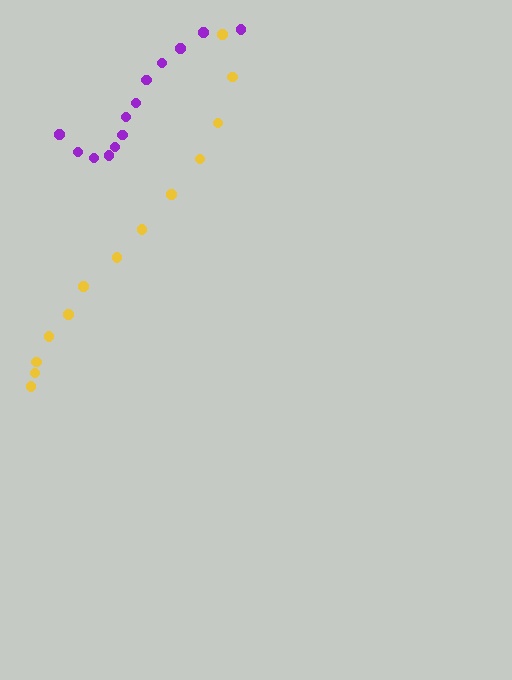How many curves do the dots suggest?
There are 2 distinct paths.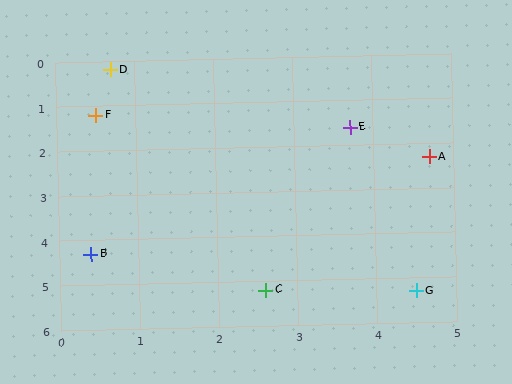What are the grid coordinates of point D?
Point D is at approximately (0.7, 0.2).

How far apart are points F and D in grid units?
Points F and D are about 1.0 grid units apart.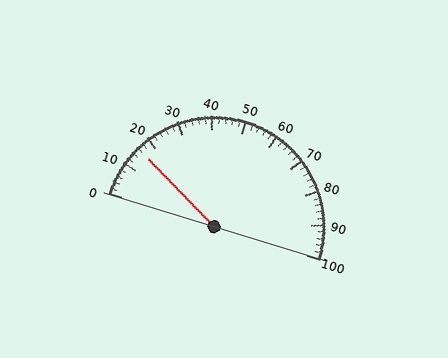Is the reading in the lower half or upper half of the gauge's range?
The reading is in the lower half of the range (0 to 100).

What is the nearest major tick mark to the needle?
The nearest major tick mark is 20.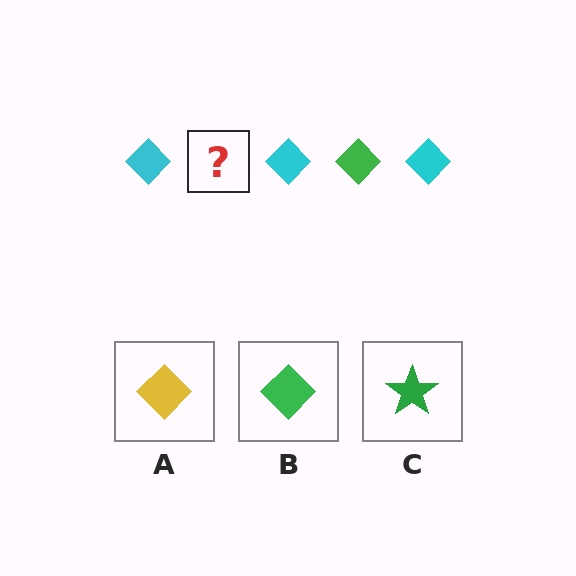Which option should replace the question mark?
Option B.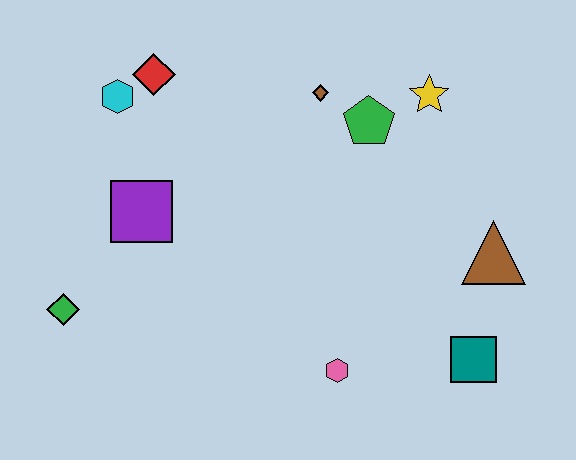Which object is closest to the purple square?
The cyan hexagon is closest to the purple square.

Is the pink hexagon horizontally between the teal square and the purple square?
Yes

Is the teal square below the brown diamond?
Yes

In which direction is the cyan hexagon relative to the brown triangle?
The cyan hexagon is to the left of the brown triangle.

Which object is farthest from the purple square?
The teal square is farthest from the purple square.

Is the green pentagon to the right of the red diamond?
Yes